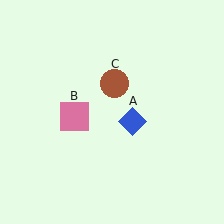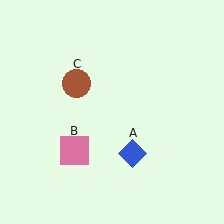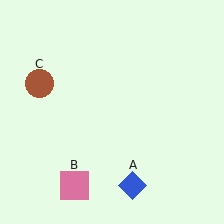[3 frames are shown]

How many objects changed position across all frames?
3 objects changed position: blue diamond (object A), pink square (object B), brown circle (object C).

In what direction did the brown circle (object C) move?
The brown circle (object C) moved left.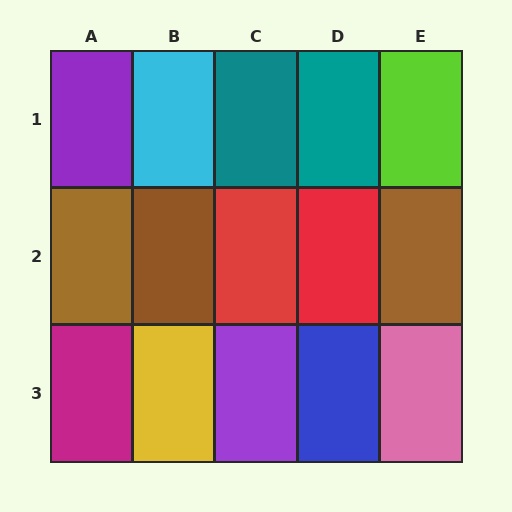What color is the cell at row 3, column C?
Purple.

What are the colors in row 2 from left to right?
Brown, brown, red, red, brown.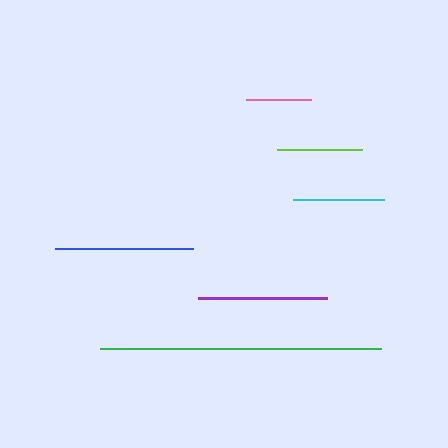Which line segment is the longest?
The green line is the longest at approximately 281 pixels.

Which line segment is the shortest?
The pink line is the shortest at approximately 66 pixels.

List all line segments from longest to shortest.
From longest to shortest: green, blue, purple, cyan, lime, pink.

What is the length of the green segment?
The green segment is approximately 281 pixels long.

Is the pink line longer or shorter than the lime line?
The lime line is longer than the pink line.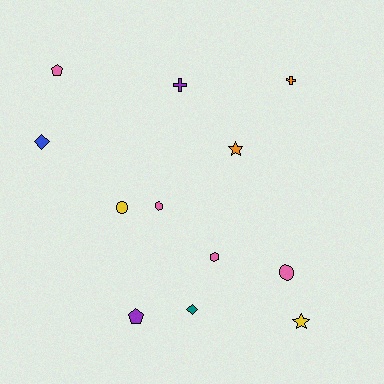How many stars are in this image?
There are 2 stars.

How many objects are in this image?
There are 12 objects.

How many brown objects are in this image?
There are no brown objects.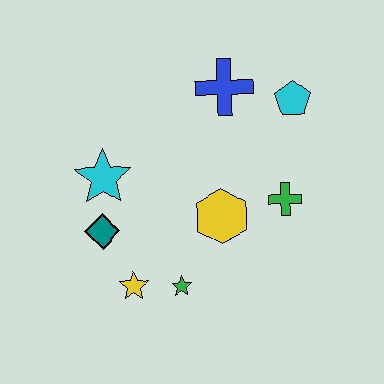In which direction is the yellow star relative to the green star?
The yellow star is to the left of the green star.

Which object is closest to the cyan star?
The teal diamond is closest to the cyan star.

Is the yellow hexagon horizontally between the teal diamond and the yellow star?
No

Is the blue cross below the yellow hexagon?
No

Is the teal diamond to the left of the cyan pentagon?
Yes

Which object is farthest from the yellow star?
The cyan pentagon is farthest from the yellow star.